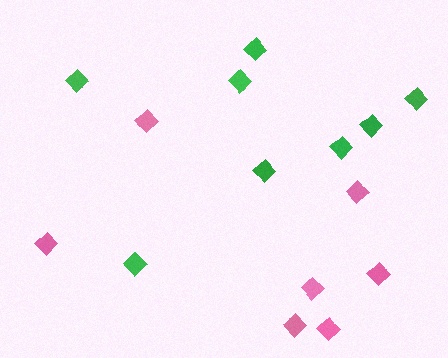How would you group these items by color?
There are 2 groups: one group of green diamonds (8) and one group of pink diamonds (7).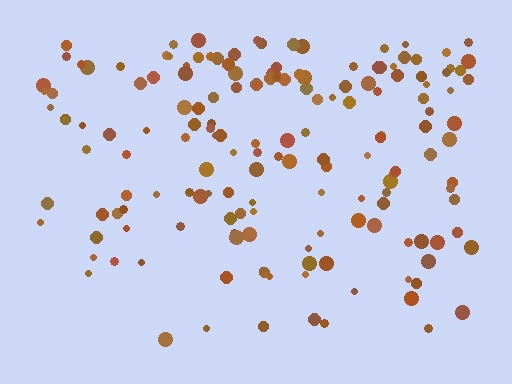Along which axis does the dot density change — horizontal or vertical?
Vertical.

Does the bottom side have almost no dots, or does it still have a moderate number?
Still a moderate number, just noticeably fewer than the top.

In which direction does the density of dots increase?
From bottom to top, with the top side densest.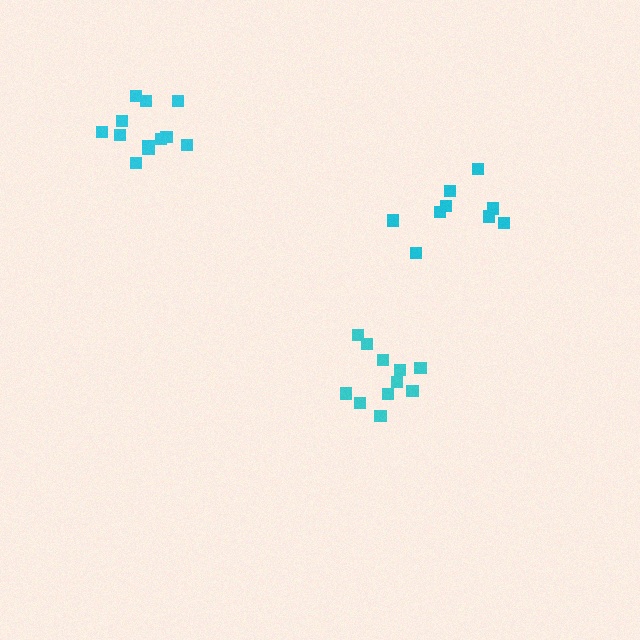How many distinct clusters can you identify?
There are 3 distinct clusters.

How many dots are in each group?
Group 1: 11 dots, Group 2: 9 dots, Group 3: 12 dots (32 total).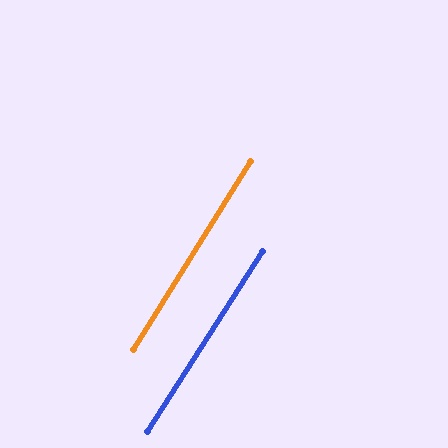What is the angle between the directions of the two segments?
Approximately 1 degree.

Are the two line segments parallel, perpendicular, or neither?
Parallel — their directions differ by only 0.8°.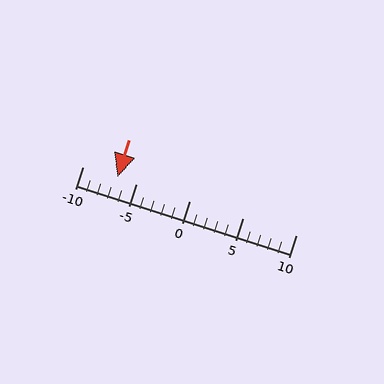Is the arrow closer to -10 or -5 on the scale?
The arrow is closer to -5.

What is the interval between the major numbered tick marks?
The major tick marks are spaced 5 units apart.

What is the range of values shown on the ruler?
The ruler shows values from -10 to 10.